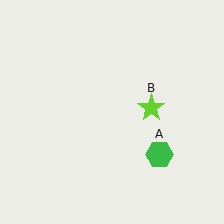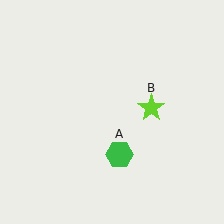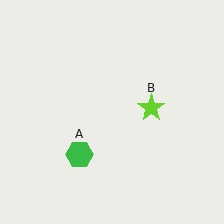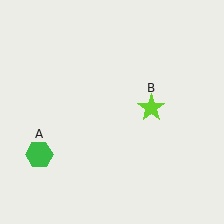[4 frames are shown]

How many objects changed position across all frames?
1 object changed position: green hexagon (object A).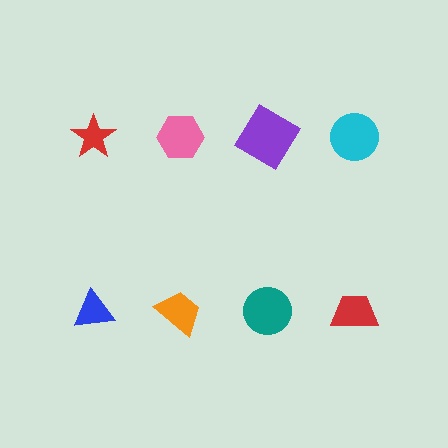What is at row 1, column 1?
A red star.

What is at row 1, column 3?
A purple diamond.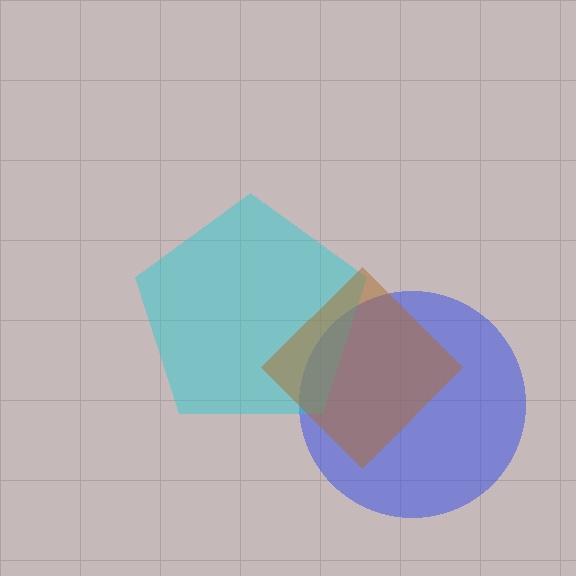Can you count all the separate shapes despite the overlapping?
Yes, there are 3 separate shapes.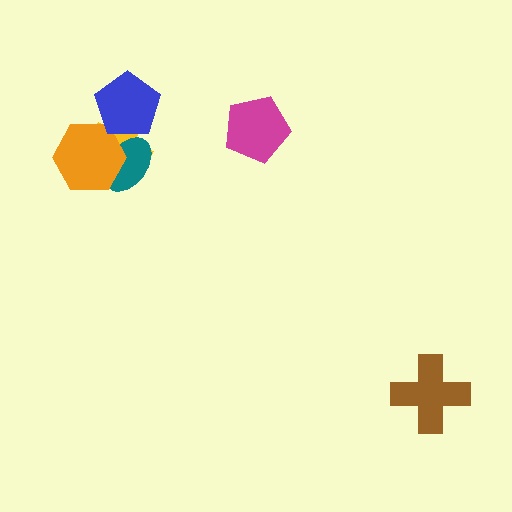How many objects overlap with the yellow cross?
3 objects overlap with the yellow cross.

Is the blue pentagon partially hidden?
No, no other shape covers it.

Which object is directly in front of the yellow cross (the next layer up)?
The teal ellipse is directly in front of the yellow cross.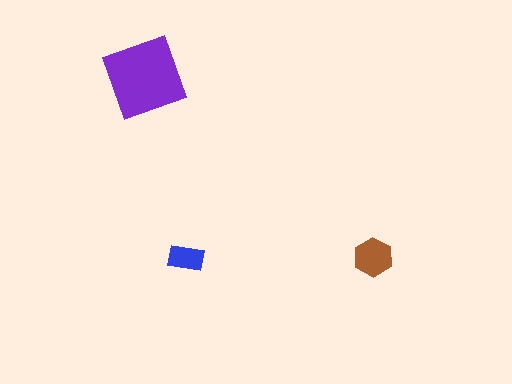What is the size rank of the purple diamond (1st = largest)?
1st.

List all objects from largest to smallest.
The purple diamond, the brown hexagon, the blue rectangle.